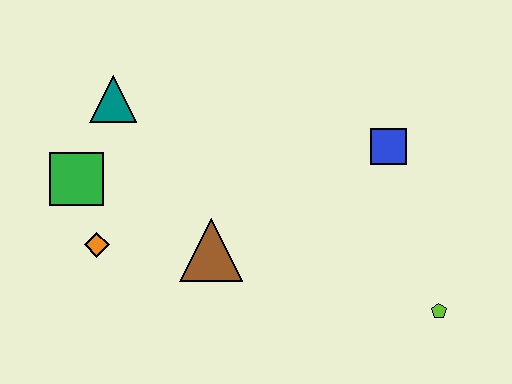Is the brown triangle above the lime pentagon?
Yes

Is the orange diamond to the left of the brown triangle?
Yes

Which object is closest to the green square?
The orange diamond is closest to the green square.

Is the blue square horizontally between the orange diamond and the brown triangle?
No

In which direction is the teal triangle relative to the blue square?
The teal triangle is to the left of the blue square.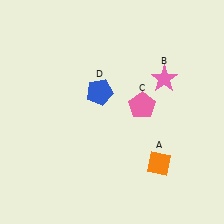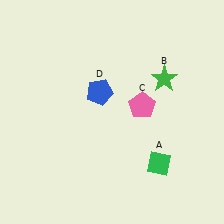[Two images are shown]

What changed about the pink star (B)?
In Image 1, B is pink. In Image 2, it changed to green.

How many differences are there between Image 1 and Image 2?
There are 2 differences between the two images.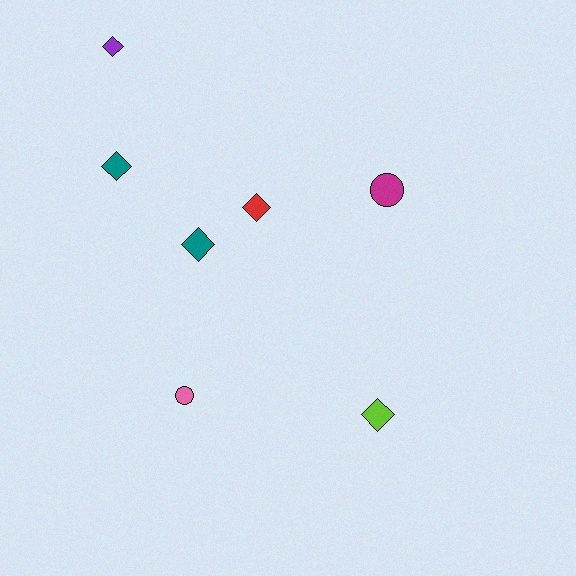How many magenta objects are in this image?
There is 1 magenta object.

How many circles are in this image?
There are 2 circles.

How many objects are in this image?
There are 7 objects.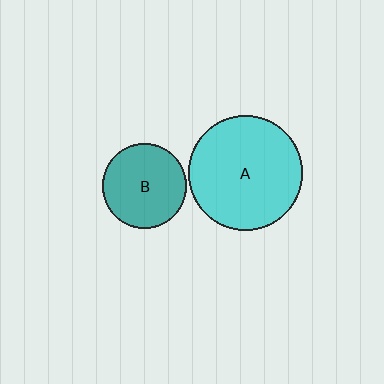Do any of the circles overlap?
No, none of the circles overlap.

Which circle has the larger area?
Circle A (cyan).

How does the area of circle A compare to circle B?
Approximately 1.8 times.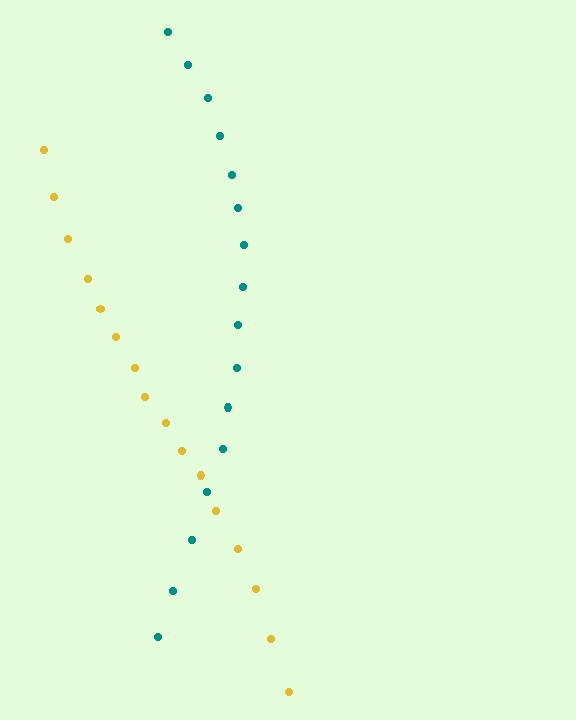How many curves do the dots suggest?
There are 2 distinct paths.